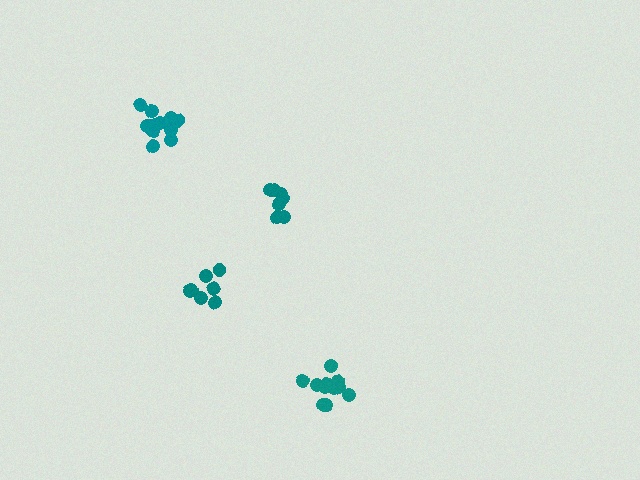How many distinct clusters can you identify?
There are 4 distinct clusters.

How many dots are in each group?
Group 1: 7 dots, Group 2: 11 dots, Group 3: 7 dots, Group 4: 11 dots (36 total).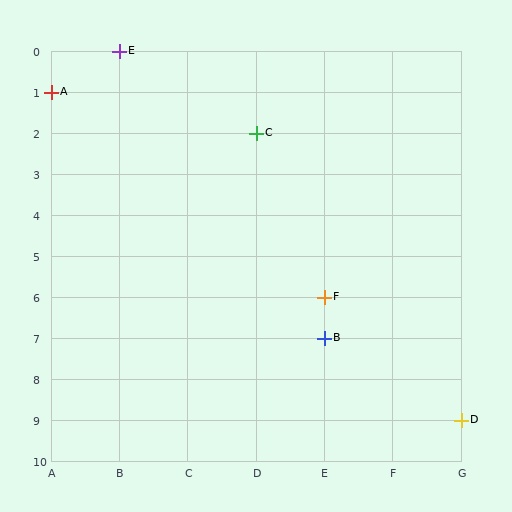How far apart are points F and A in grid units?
Points F and A are 4 columns and 5 rows apart (about 6.4 grid units diagonally).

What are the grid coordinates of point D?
Point D is at grid coordinates (G, 9).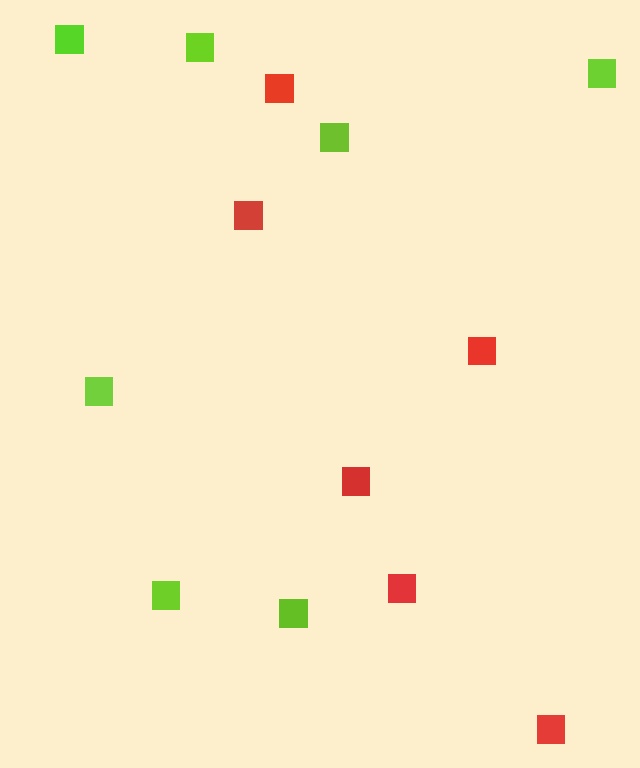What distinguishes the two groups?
There are 2 groups: one group of lime squares (7) and one group of red squares (6).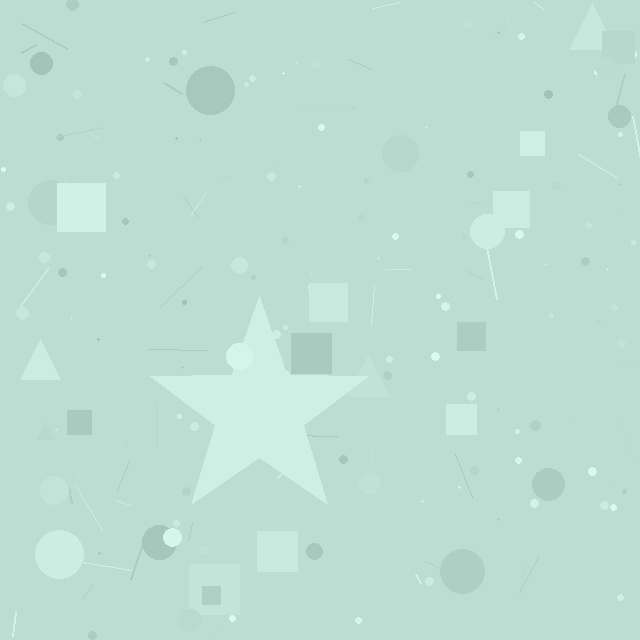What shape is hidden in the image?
A star is hidden in the image.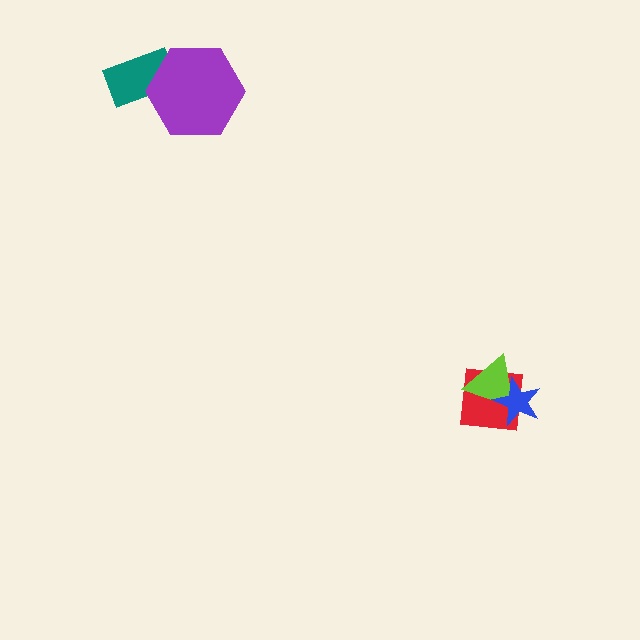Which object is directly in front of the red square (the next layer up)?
The lime triangle is directly in front of the red square.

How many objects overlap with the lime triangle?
2 objects overlap with the lime triangle.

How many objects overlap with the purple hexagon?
1 object overlaps with the purple hexagon.